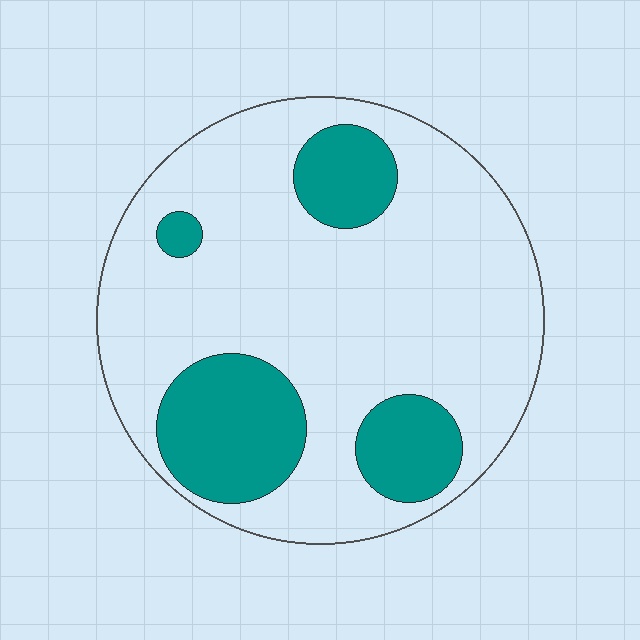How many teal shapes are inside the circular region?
4.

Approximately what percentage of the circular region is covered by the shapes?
Approximately 25%.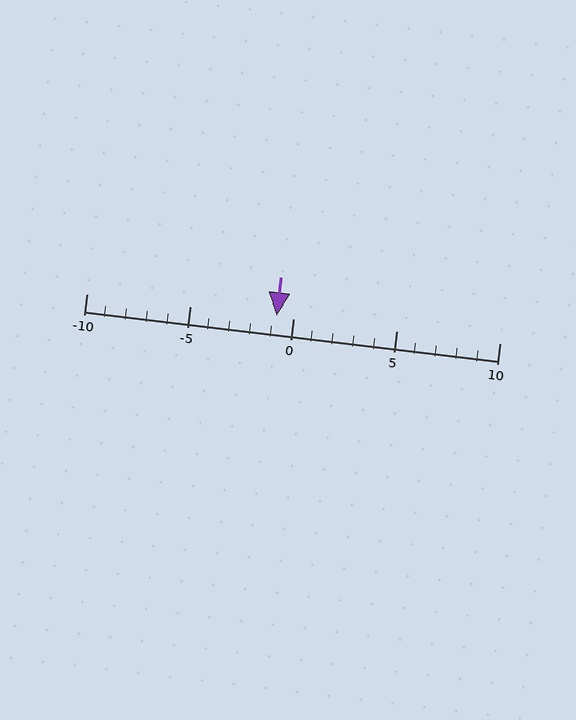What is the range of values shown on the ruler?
The ruler shows values from -10 to 10.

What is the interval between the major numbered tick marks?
The major tick marks are spaced 5 units apart.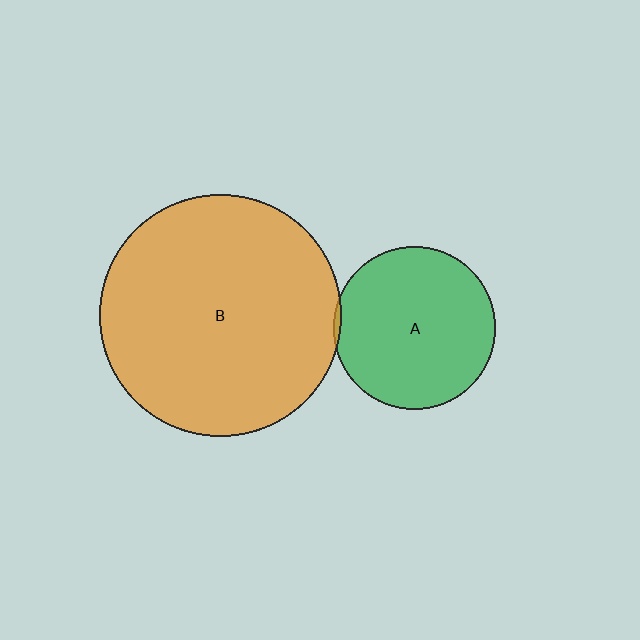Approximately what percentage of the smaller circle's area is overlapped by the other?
Approximately 5%.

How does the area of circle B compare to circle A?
Approximately 2.2 times.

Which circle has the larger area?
Circle B (orange).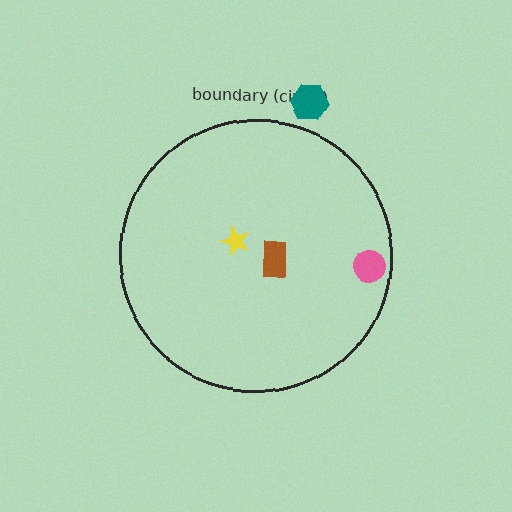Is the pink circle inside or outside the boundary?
Inside.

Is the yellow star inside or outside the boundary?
Inside.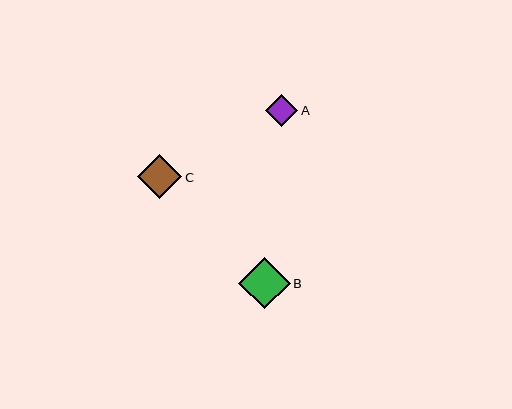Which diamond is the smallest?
Diamond A is the smallest with a size of approximately 32 pixels.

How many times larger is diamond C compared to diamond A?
Diamond C is approximately 1.4 times the size of diamond A.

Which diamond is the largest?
Diamond B is the largest with a size of approximately 51 pixels.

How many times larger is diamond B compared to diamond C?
Diamond B is approximately 1.2 times the size of diamond C.